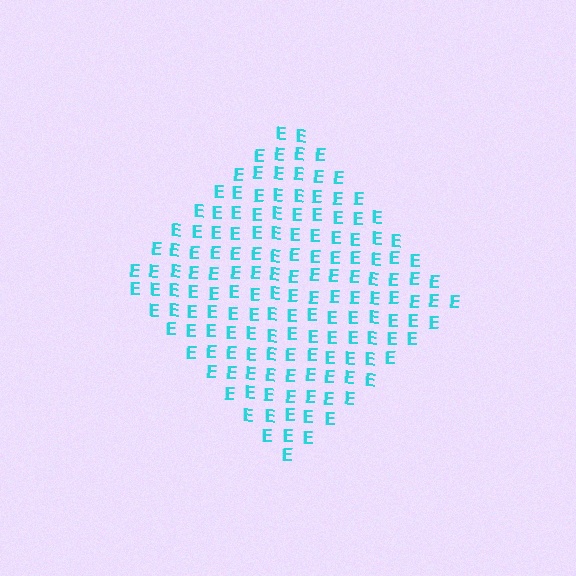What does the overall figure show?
The overall figure shows a diamond.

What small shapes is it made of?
It is made of small letter E's.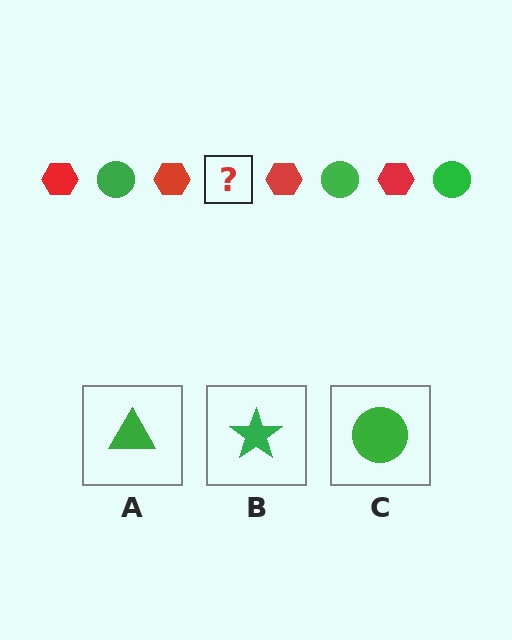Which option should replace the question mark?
Option C.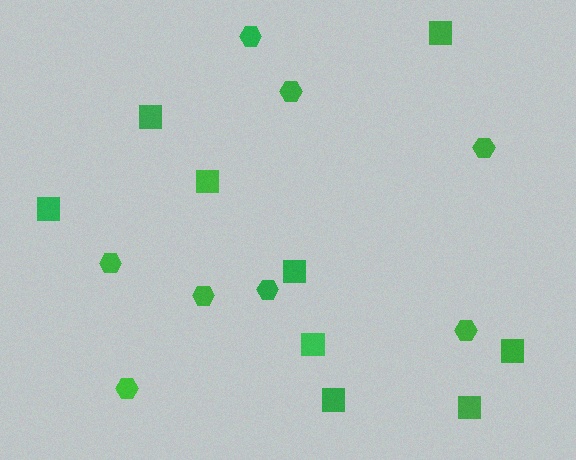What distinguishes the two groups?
There are 2 groups: one group of hexagons (8) and one group of squares (9).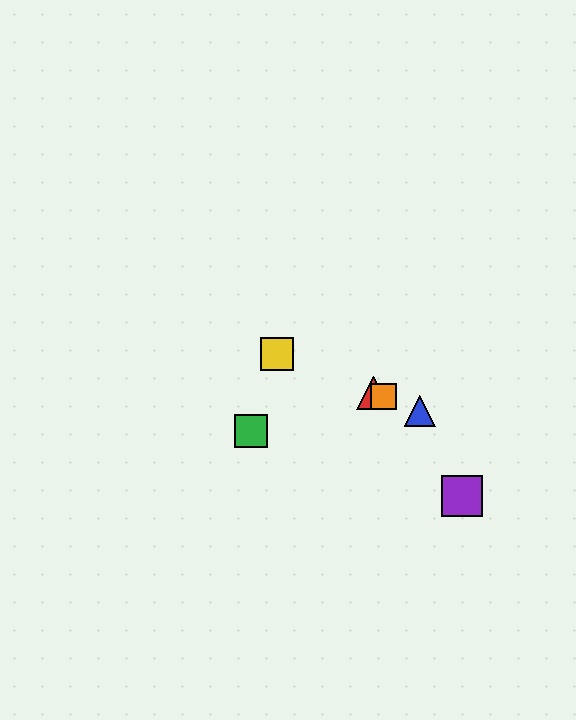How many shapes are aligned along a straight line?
4 shapes (the red triangle, the blue triangle, the yellow square, the orange square) are aligned along a straight line.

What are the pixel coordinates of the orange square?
The orange square is at (383, 397).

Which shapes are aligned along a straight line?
The red triangle, the blue triangle, the yellow square, the orange square are aligned along a straight line.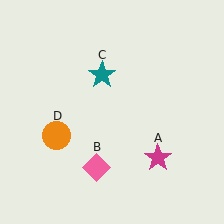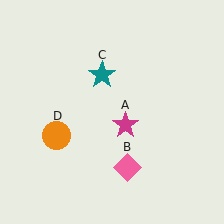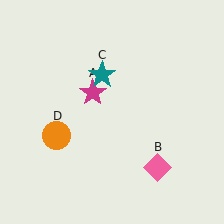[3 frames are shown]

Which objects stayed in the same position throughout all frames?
Teal star (object C) and orange circle (object D) remained stationary.